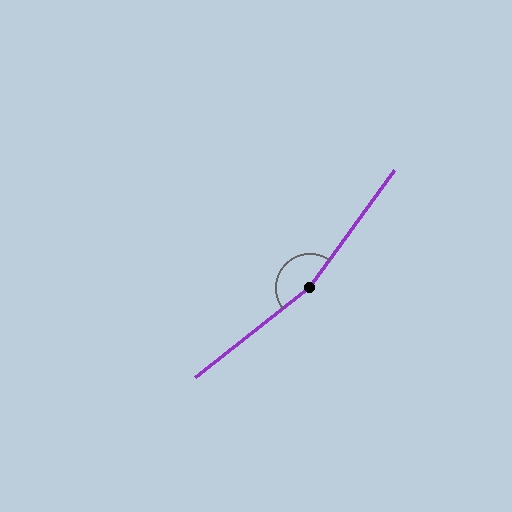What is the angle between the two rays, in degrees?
Approximately 164 degrees.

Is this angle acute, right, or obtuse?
It is obtuse.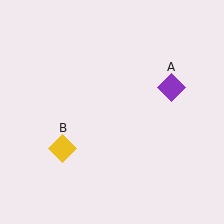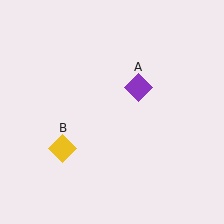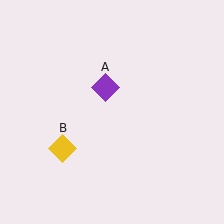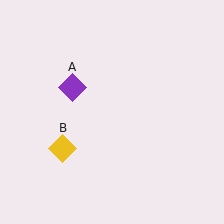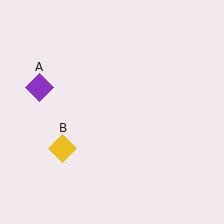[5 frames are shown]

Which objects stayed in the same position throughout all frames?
Yellow diamond (object B) remained stationary.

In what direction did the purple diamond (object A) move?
The purple diamond (object A) moved left.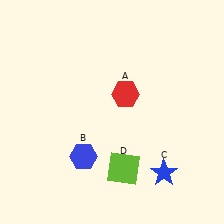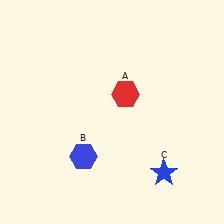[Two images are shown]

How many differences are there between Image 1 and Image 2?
There is 1 difference between the two images.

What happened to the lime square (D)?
The lime square (D) was removed in Image 2. It was in the bottom-right area of Image 1.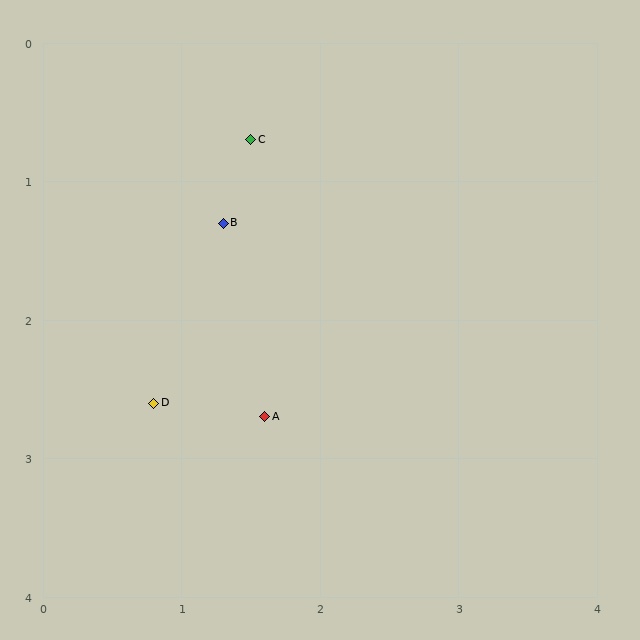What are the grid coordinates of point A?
Point A is at approximately (1.6, 2.7).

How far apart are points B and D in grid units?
Points B and D are about 1.4 grid units apart.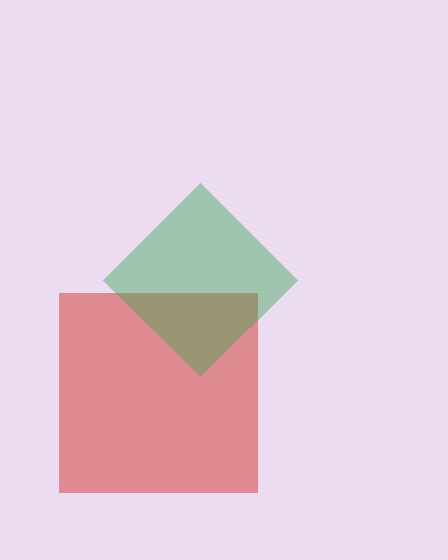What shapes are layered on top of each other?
The layered shapes are: a red square, a green diamond.